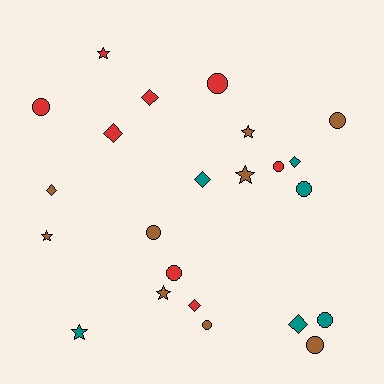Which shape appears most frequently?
Circle, with 10 objects.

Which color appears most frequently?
Brown, with 9 objects.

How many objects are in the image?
There are 23 objects.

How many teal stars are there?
There is 1 teal star.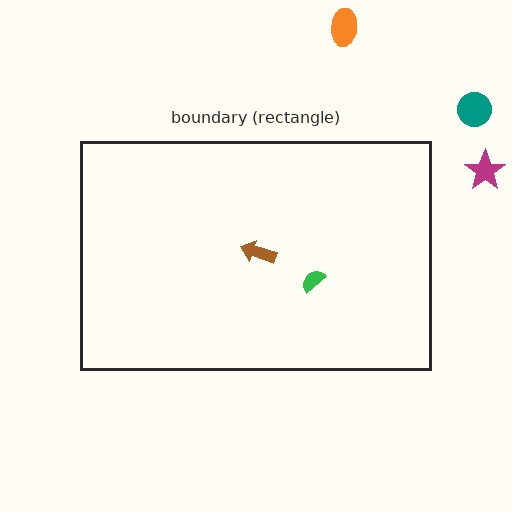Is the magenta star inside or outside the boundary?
Outside.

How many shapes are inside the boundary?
2 inside, 3 outside.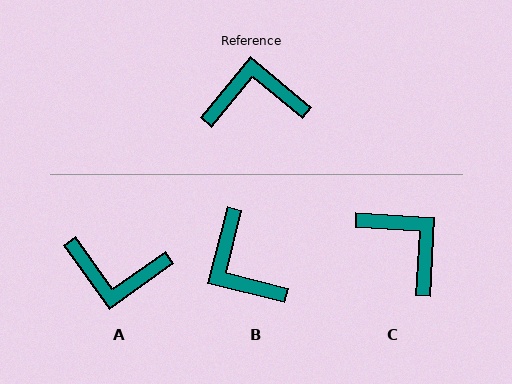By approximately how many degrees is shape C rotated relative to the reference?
Approximately 54 degrees clockwise.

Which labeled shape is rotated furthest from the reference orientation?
A, about 165 degrees away.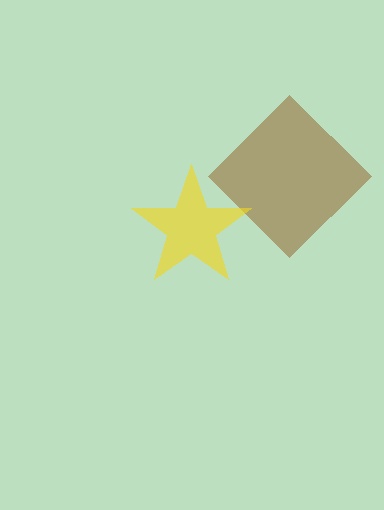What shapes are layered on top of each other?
The layered shapes are: a brown diamond, a yellow star.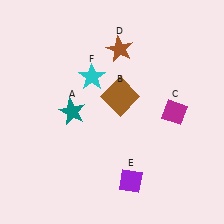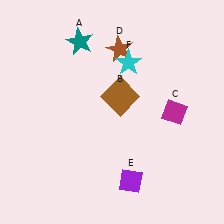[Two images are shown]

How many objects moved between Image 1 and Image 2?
2 objects moved between the two images.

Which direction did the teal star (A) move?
The teal star (A) moved up.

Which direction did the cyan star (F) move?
The cyan star (F) moved right.